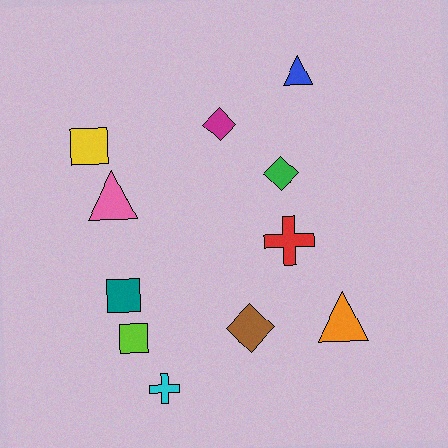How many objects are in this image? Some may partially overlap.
There are 11 objects.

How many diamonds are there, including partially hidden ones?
There are 3 diamonds.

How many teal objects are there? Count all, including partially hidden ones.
There is 1 teal object.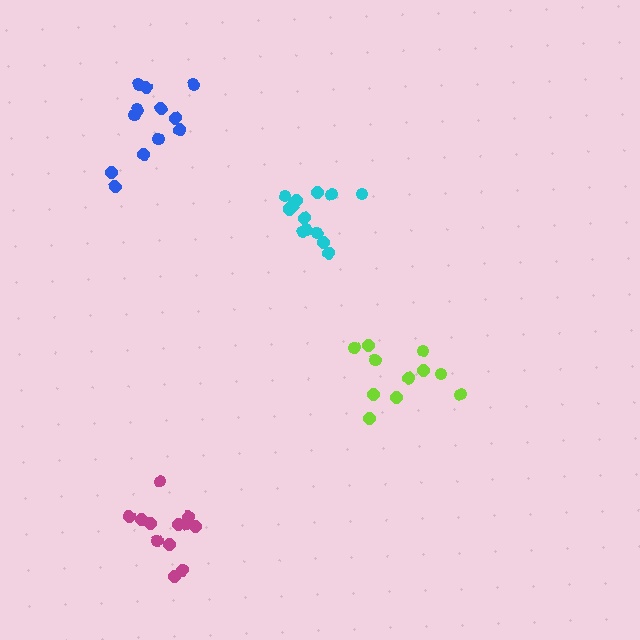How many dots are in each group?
Group 1: 12 dots, Group 2: 13 dots, Group 3: 11 dots, Group 4: 12 dots (48 total).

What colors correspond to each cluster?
The clusters are colored: blue, cyan, lime, magenta.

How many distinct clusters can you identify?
There are 4 distinct clusters.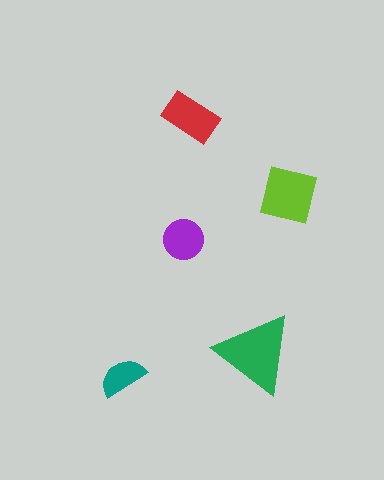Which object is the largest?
The green triangle.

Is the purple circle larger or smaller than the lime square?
Smaller.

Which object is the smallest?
The teal semicircle.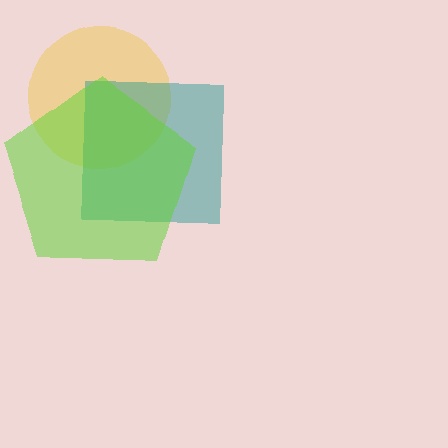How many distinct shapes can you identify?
There are 3 distinct shapes: a yellow circle, a teal square, a lime pentagon.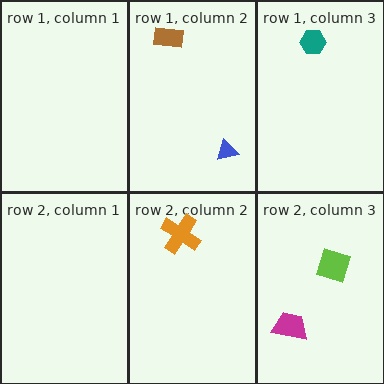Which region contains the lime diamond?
The row 2, column 3 region.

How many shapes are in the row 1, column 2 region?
2.